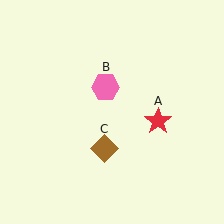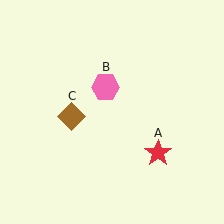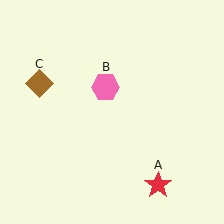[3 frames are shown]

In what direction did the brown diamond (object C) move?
The brown diamond (object C) moved up and to the left.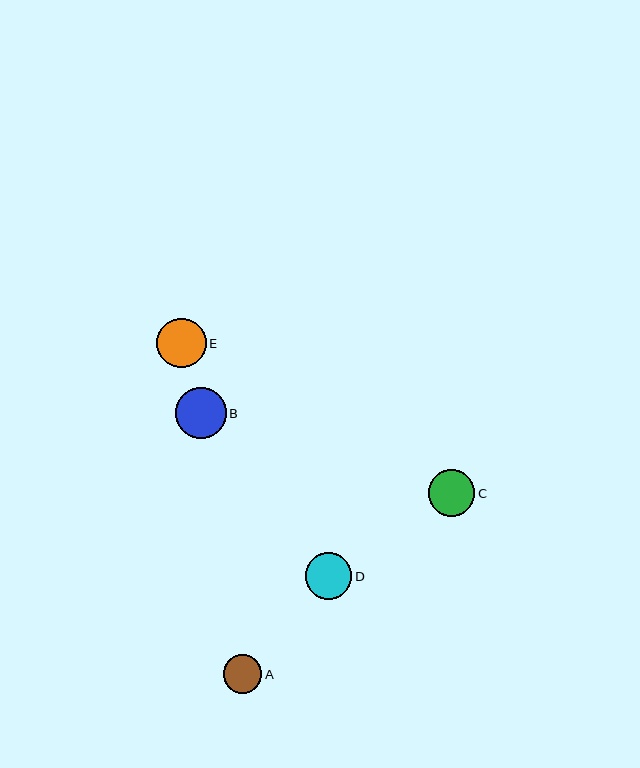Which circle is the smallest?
Circle A is the smallest with a size of approximately 39 pixels.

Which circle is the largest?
Circle B is the largest with a size of approximately 51 pixels.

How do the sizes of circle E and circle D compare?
Circle E and circle D are approximately the same size.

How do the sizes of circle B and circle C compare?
Circle B and circle C are approximately the same size.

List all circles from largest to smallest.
From largest to smallest: B, E, C, D, A.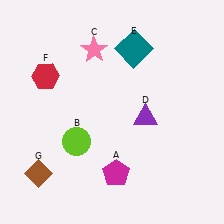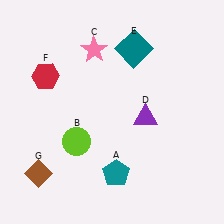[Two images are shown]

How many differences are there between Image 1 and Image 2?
There is 1 difference between the two images.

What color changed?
The pentagon (A) changed from magenta in Image 1 to teal in Image 2.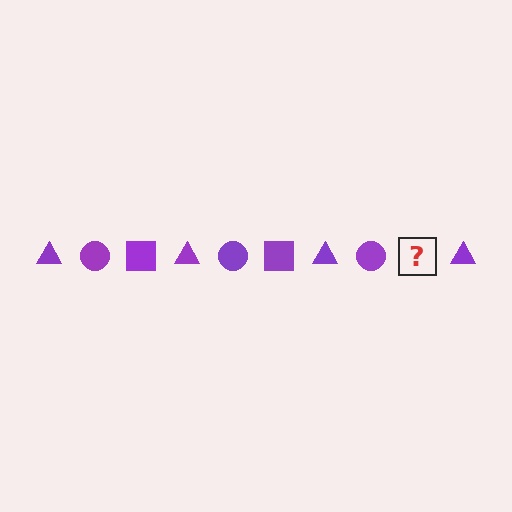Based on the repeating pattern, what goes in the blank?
The blank should be a purple square.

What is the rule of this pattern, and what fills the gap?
The rule is that the pattern cycles through triangle, circle, square shapes in purple. The gap should be filled with a purple square.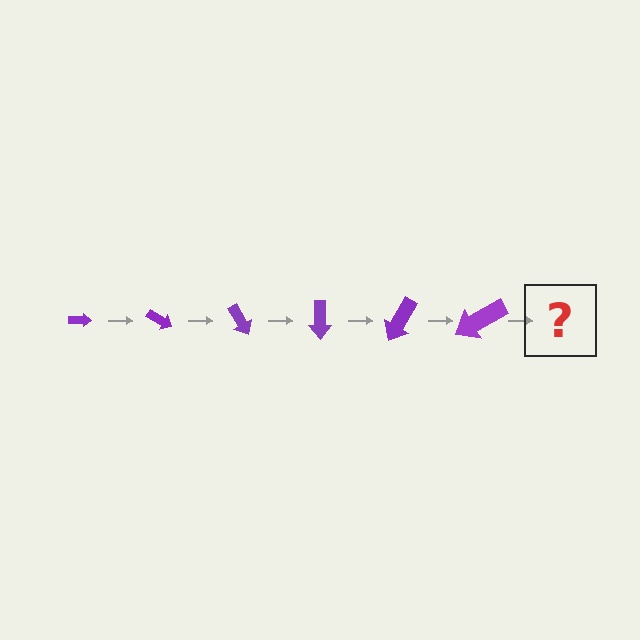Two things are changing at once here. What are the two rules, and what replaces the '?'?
The two rules are that the arrow grows larger each step and it rotates 30 degrees each step. The '?' should be an arrow, larger than the previous one and rotated 180 degrees from the start.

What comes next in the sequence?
The next element should be an arrow, larger than the previous one and rotated 180 degrees from the start.